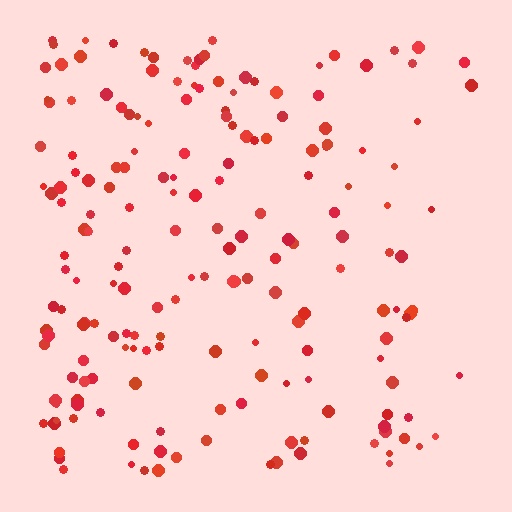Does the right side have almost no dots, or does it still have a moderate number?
Still a moderate number, just noticeably fewer than the left.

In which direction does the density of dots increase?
From right to left, with the left side densest.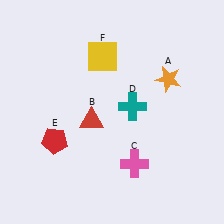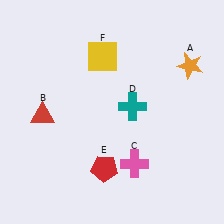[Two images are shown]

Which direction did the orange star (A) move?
The orange star (A) moved right.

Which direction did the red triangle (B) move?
The red triangle (B) moved left.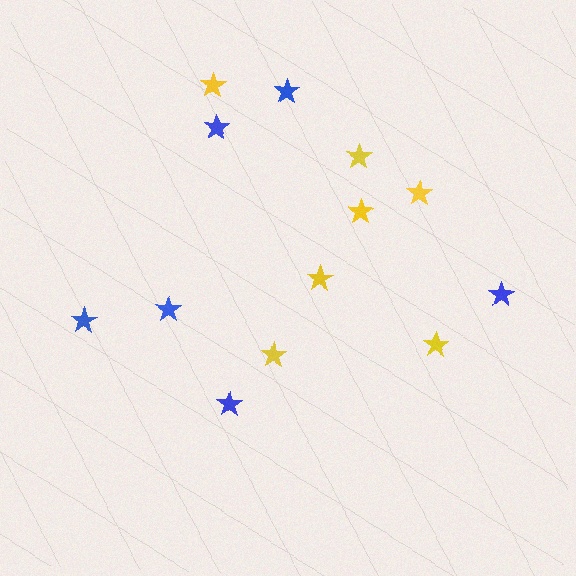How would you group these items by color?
There are 2 groups: one group of blue stars (6) and one group of yellow stars (7).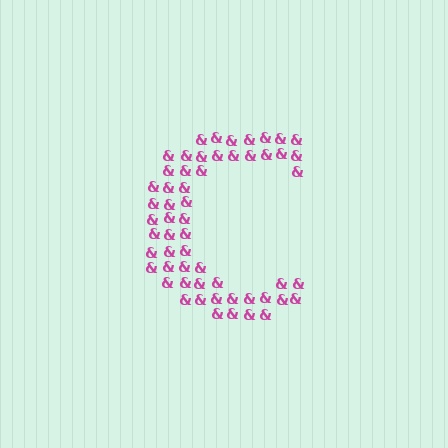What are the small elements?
The small elements are ampersands.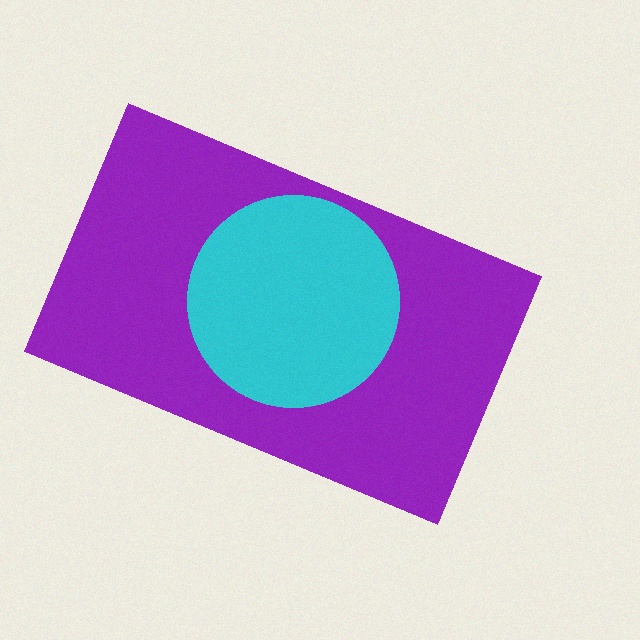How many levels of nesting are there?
2.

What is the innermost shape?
The cyan circle.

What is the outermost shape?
The purple rectangle.